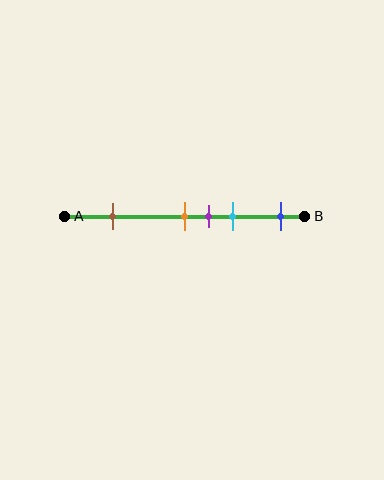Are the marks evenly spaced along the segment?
No, the marks are not evenly spaced.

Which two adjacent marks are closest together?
The orange and purple marks are the closest adjacent pair.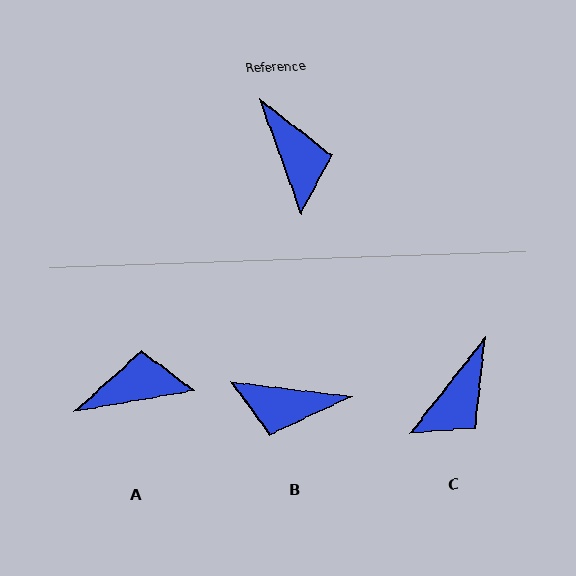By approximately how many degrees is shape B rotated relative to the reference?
Approximately 117 degrees clockwise.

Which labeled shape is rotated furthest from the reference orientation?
B, about 117 degrees away.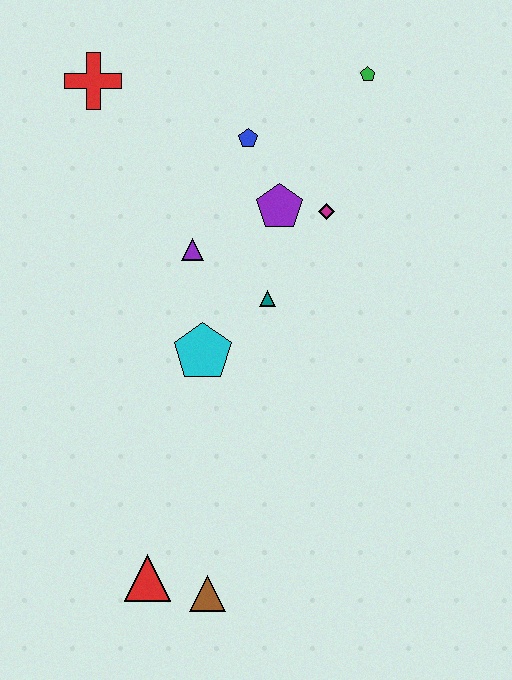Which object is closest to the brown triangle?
The red triangle is closest to the brown triangle.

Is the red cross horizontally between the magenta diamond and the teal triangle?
No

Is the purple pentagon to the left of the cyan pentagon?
No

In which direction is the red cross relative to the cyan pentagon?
The red cross is above the cyan pentagon.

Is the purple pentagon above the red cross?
No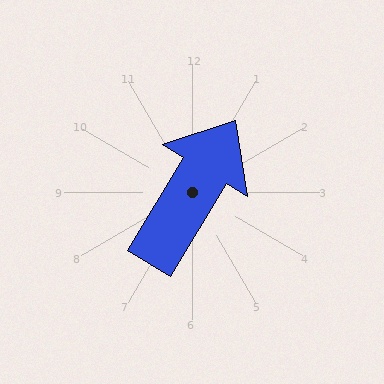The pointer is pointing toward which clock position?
Roughly 1 o'clock.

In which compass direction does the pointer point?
Northeast.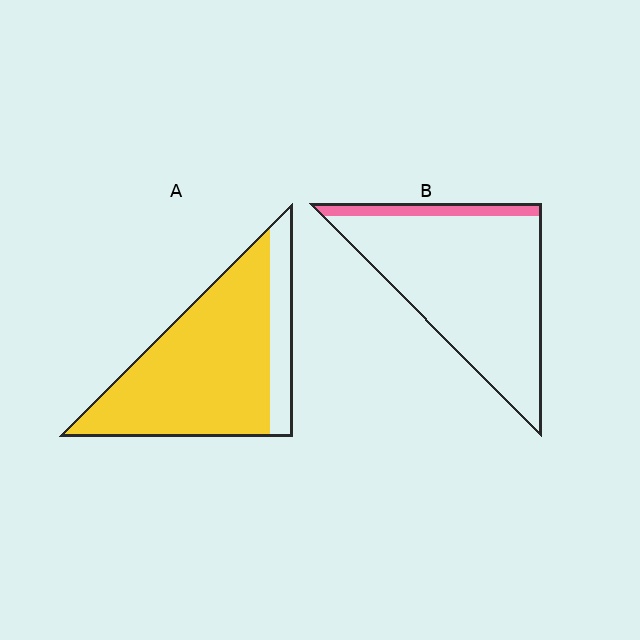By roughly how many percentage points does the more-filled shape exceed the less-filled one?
By roughly 70 percentage points (A over B).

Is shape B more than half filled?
No.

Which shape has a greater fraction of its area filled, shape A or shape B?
Shape A.